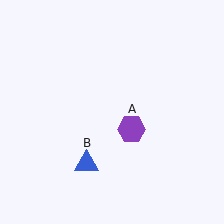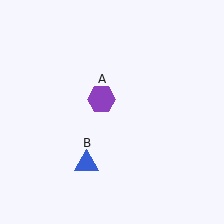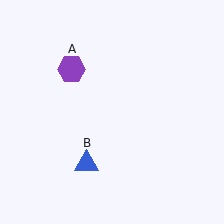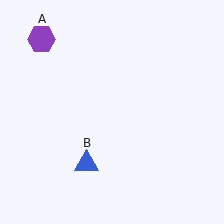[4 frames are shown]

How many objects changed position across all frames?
1 object changed position: purple hexagon (object A).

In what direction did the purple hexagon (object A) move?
The purple hexagon (object A) moved up and to the left.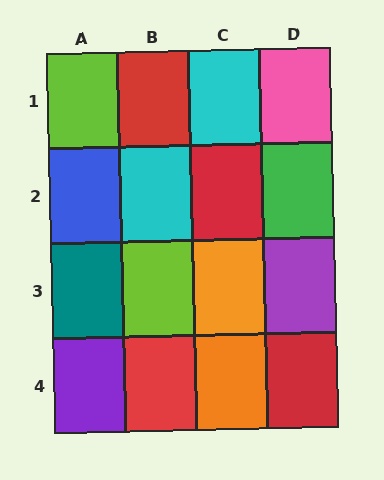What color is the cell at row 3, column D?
Purple.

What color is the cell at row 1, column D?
Pink.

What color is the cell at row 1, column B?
Red.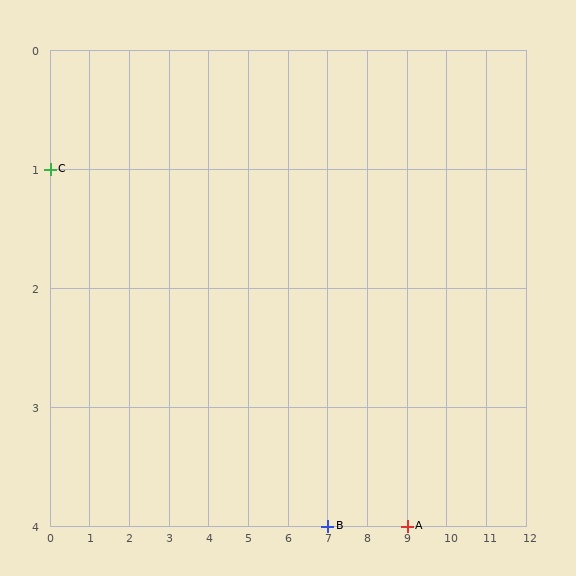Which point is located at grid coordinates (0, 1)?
Point C is at (0, 1).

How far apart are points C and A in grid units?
Points C and A are 9 columns and 3 rows apart (about 9.5 grid units diagonally).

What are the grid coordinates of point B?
Point B is at grid coordinates (7, 4).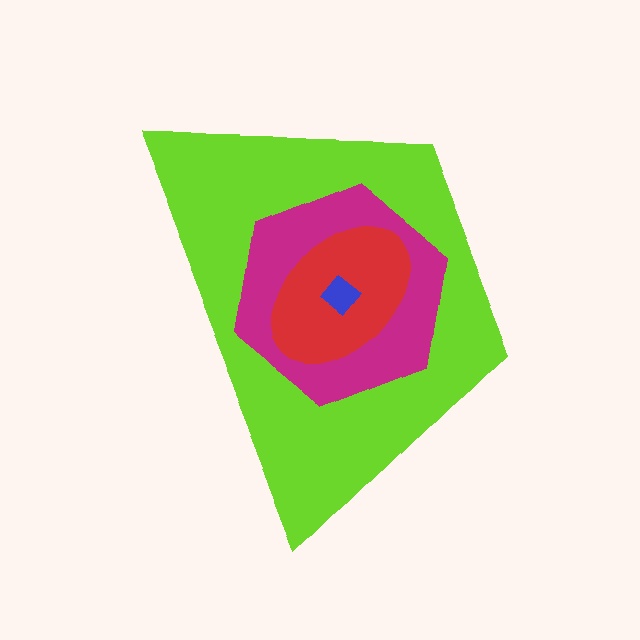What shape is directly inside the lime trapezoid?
The magenta hexagon.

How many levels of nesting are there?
4.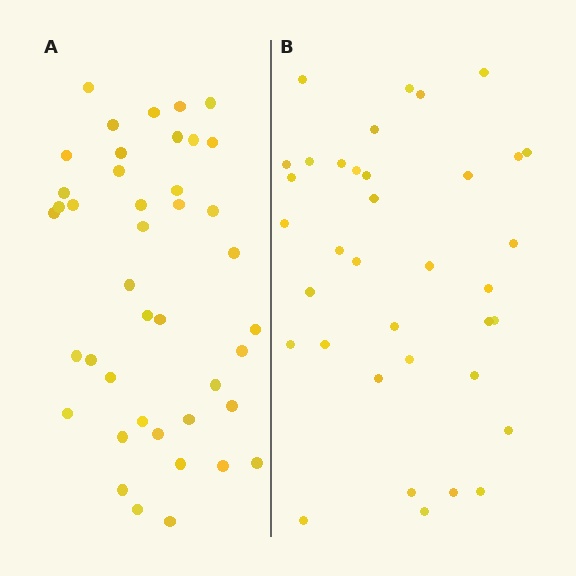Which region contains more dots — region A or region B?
Region A (the left region) has more dots.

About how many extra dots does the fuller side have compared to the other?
Region A has about 6 more dots than region B.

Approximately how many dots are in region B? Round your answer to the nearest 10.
About 40 dots. (The exact count is 36, which rounds to 40.)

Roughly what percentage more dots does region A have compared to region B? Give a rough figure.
About 15% more.